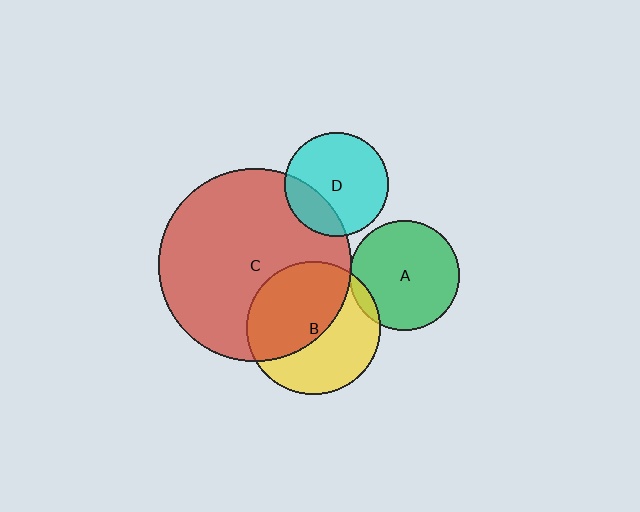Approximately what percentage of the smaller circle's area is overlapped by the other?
Approximately 5%.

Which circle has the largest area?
Circle C (red).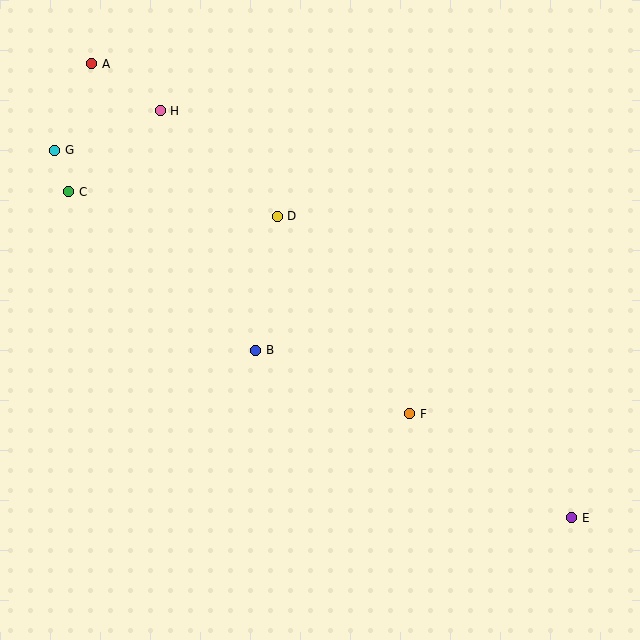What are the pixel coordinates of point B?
Point B is at (256, 350).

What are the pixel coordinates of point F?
Point F is at (410, 414).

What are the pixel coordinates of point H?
Point H is at (160, 111).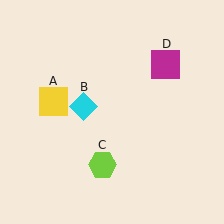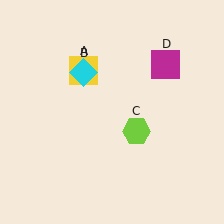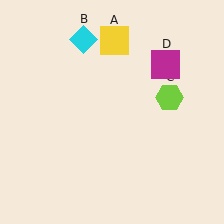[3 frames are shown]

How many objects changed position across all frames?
3 objects changed position: yellow square (object A), cyan diamond (object B), lime hexagon (object C).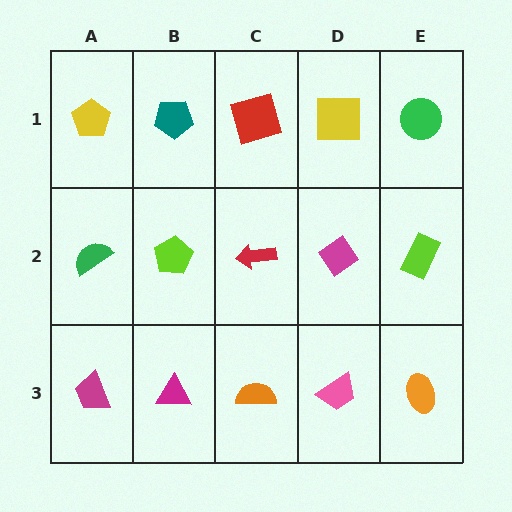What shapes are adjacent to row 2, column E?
A green circle (row 1, column E), an orange ellipse (row 3, column E), a magenta diamond (row 2, column D).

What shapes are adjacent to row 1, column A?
A green semicircle (row 2, column A), a teal pentagon (row 1, column B).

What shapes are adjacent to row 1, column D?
A magenta diamond (row 2, column D), a red square (row 1, column C), a green circle (row 1, column E).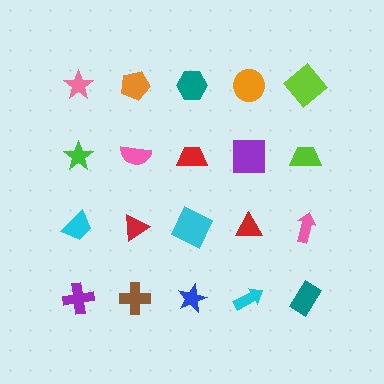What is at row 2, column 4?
A purple square.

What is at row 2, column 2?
A pink semicircle.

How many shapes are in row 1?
5 shapes.